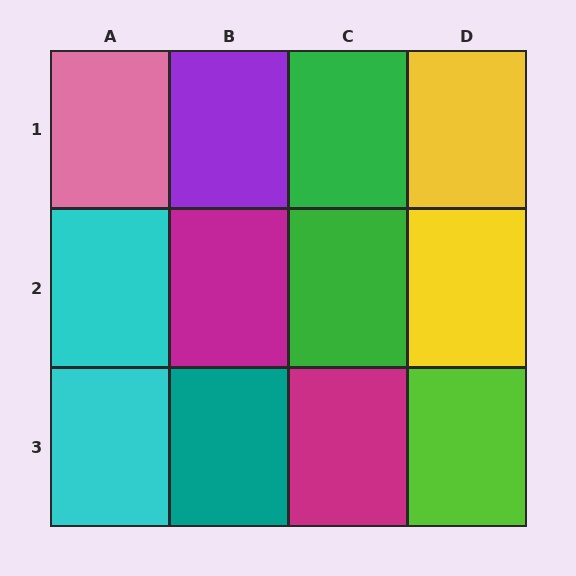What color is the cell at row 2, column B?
Magenta.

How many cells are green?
2 cells are green.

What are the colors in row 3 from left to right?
Cyan, teal, magenta, lime.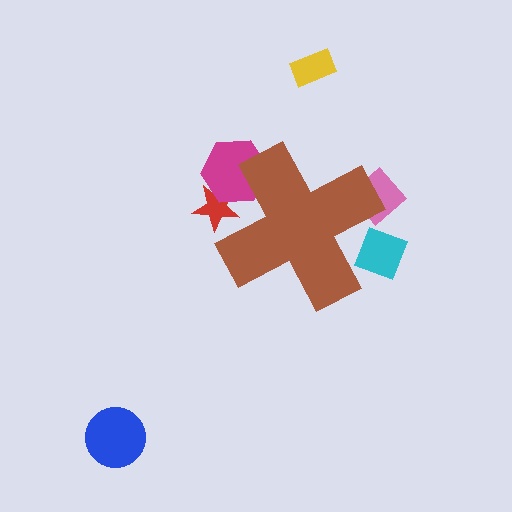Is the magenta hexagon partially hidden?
Yes, the magenta hexagon is partially hidden behind the brown cross.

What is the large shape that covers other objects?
A brown cross.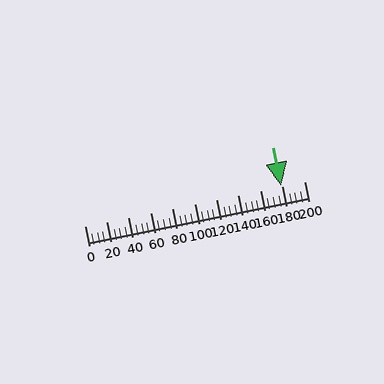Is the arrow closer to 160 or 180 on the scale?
The arrow is closer to 180.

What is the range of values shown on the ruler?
The ruler shows values from 0 to 200.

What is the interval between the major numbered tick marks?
The major tick marks are spaced 20 units apart.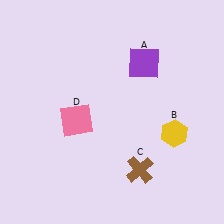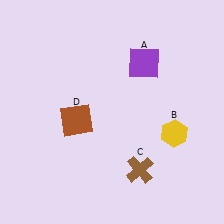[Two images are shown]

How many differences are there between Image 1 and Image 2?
There is 1 difference between the two images.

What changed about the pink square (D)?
In Image 1, D is pink. In Image 2, it changed to brown.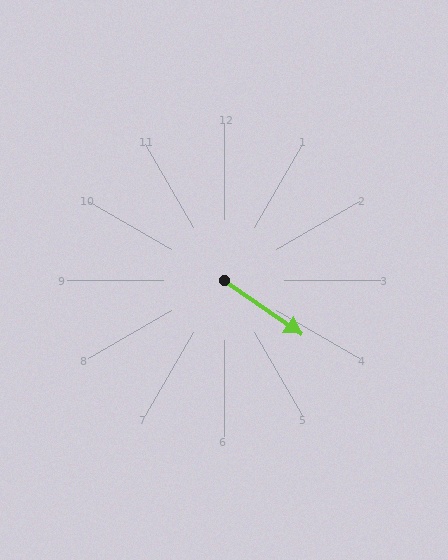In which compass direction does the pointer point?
Southeast.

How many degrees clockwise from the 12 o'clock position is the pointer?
Approximately 125 degrees.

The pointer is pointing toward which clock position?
Roughly 4 o'clock.